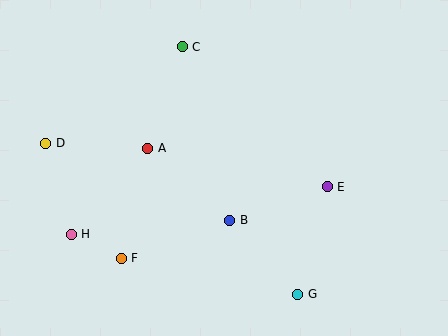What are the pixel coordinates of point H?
Point H is at (71, 234).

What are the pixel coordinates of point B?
Point B is at (230, 220).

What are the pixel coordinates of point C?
Point C is at (182, 47).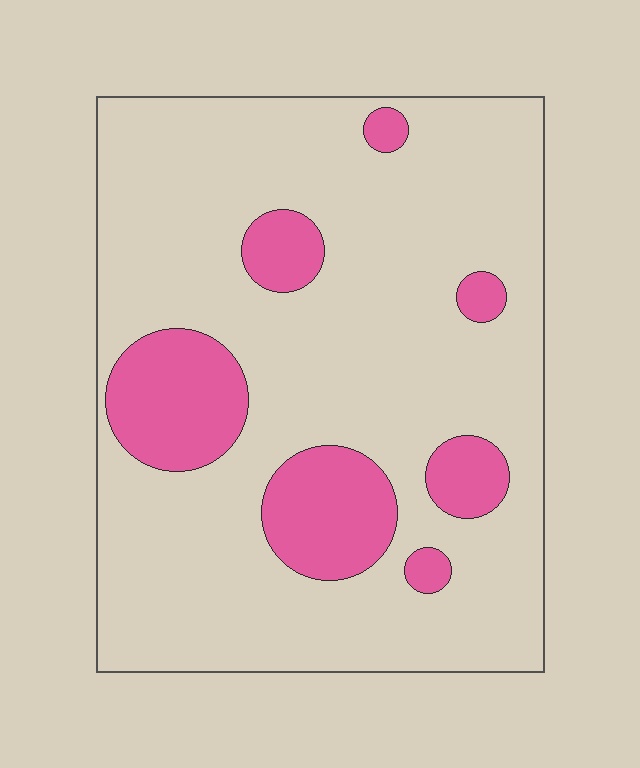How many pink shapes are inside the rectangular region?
7.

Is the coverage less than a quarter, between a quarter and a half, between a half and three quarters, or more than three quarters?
Less than a quarter.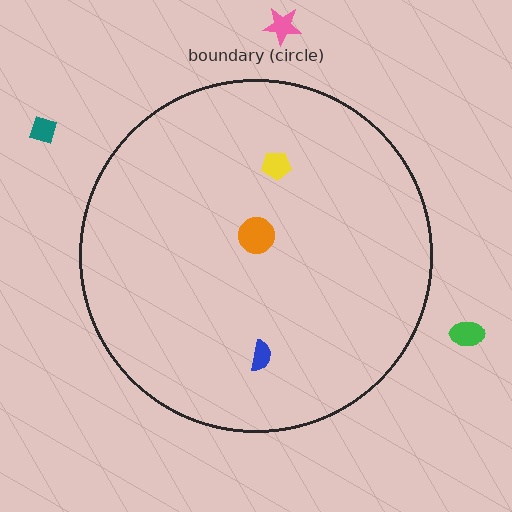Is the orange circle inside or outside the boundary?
Inside.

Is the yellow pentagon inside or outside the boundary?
Inside.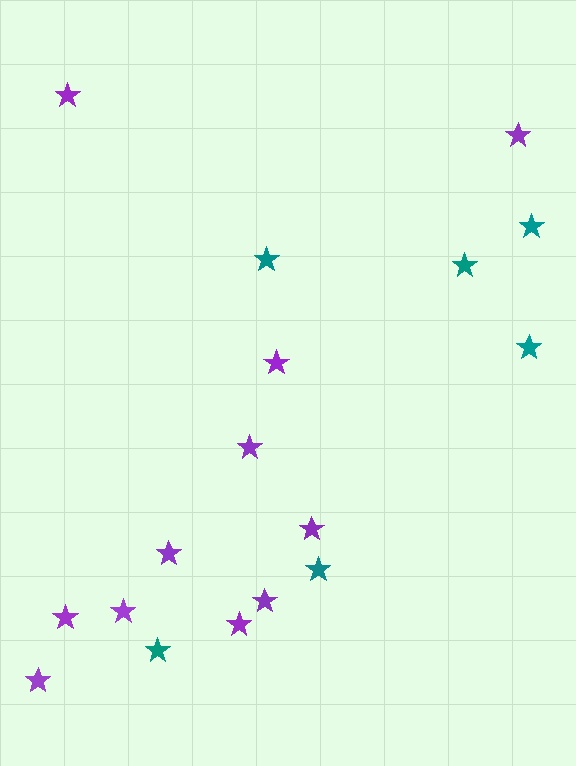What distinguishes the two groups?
There are 2 groups: one group of teal stars (6) and one group of purple stars (11).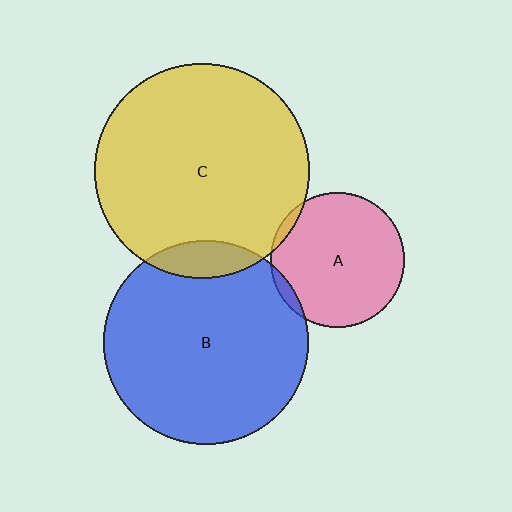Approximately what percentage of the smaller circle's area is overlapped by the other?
Approximately 5%.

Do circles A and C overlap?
Yes.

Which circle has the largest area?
Circle C (yellow).